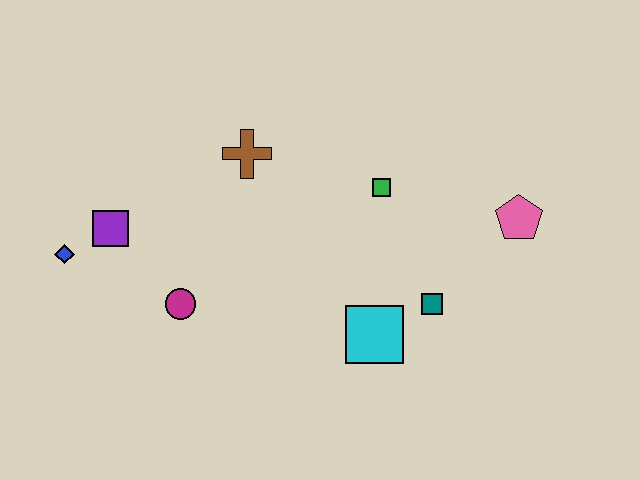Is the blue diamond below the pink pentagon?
Yes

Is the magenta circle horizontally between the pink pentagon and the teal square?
No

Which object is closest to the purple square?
The blue diamond is closest to the purple square.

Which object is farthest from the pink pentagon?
The blue diamond is farthest from the pink pentagon.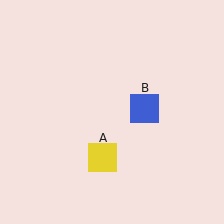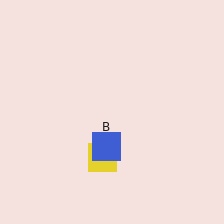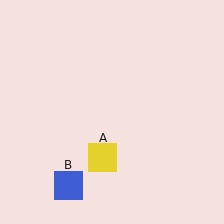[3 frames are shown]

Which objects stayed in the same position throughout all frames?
Yellow square (object A) remained stationary.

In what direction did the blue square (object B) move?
The blue square (object B) moved down and to the left.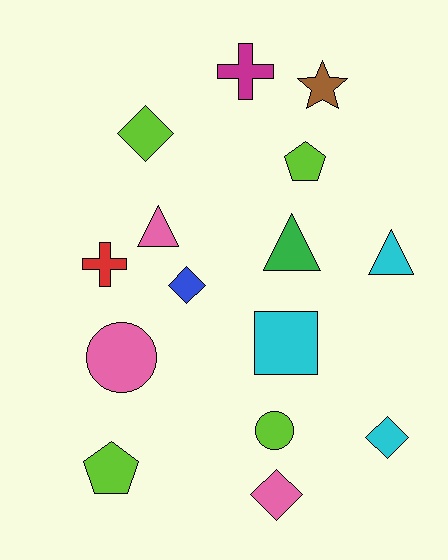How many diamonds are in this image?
There are 4 diamonds.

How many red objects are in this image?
There is 1 red object.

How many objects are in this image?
There are 15 objects.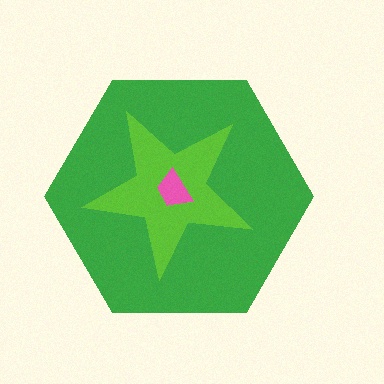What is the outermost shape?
The green hexagon.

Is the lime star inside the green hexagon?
Yes.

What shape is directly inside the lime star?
The pink trapezoid.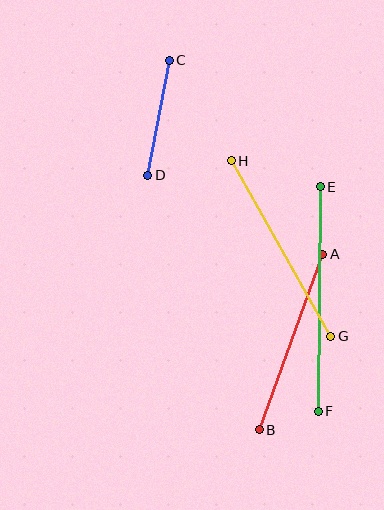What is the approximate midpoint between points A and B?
The midpoint is at approximately (291, 342) pixels.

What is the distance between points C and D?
The distance is approximately 117 pixels.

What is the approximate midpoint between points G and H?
The midpoint is at approximately (281, 248) pixels.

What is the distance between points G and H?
The distance is approximately 202 pixels.